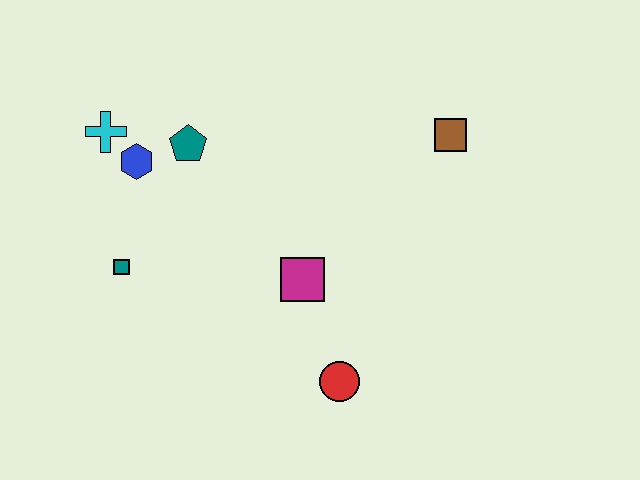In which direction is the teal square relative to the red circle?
The teal square is to the left of the red circle.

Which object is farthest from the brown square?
The teal square is farthest from the brown square.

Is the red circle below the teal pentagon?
Yes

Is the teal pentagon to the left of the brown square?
Yes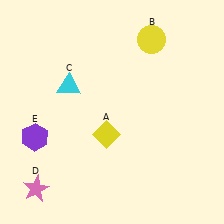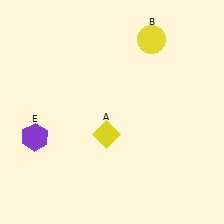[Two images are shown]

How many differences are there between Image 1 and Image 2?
There are 2 differences between the two images.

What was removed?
The cyan triangle (C), the pink star (D) were removed in Image 2.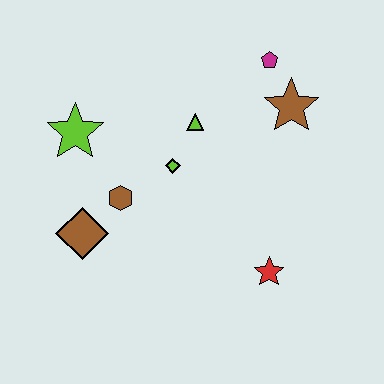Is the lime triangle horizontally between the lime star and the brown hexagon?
No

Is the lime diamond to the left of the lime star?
No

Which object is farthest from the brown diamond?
The magenta pentagon is farthest from the brown diamond.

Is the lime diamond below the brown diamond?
No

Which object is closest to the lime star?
The brown hexagon is closest to the lime star.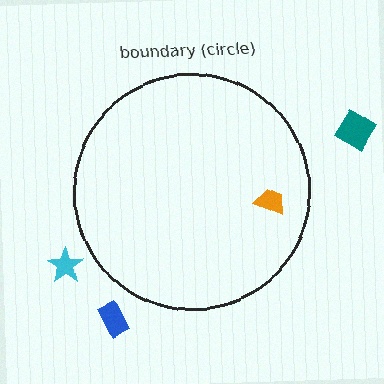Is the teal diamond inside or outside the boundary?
Outside.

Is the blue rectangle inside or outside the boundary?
Outside.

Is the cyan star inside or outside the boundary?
Outside.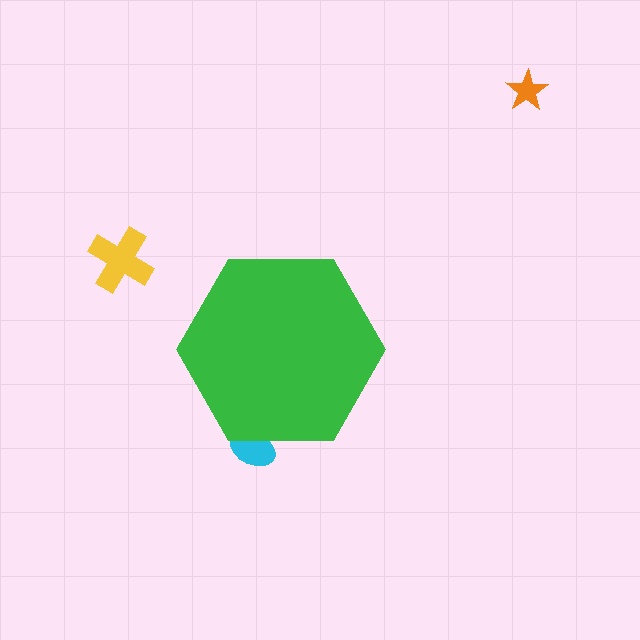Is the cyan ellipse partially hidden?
Yes, the cyan ellipse is partially hidden behind the green hexagon.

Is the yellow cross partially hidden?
No, the yellow cross is fully visible.